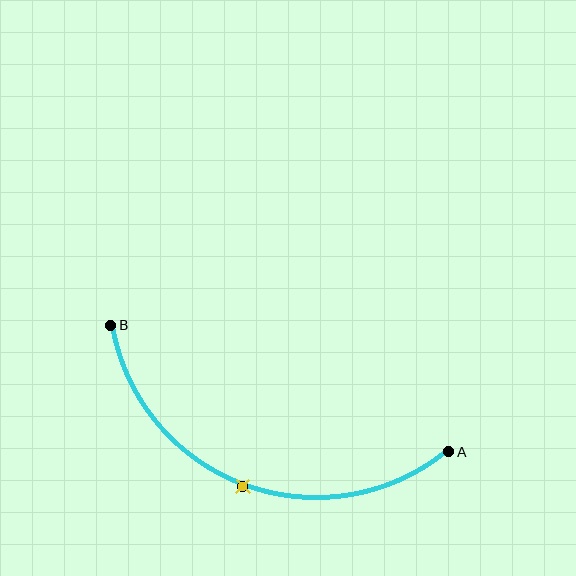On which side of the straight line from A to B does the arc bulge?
The arc bulges below the straight line connecting A and B.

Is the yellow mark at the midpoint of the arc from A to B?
Yes. The yellow mark lies on the arc at equal arc-length from both A and B — it is the arc midpoint.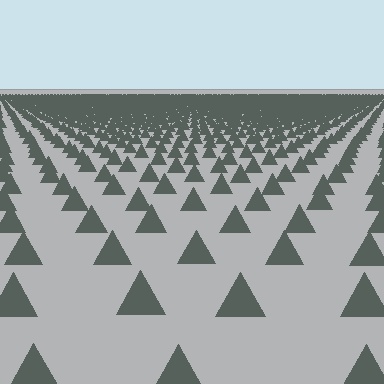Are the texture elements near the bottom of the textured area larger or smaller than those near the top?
Larger. Near the bottom, elements are closer to the viewer and appear at a bigger on-screen size.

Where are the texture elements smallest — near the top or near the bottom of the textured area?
Near the top.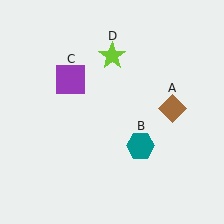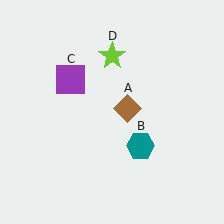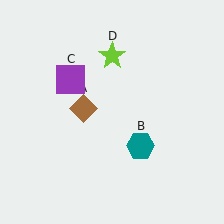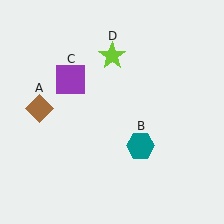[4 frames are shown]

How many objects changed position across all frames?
1 object changed position: brown diamond (object A).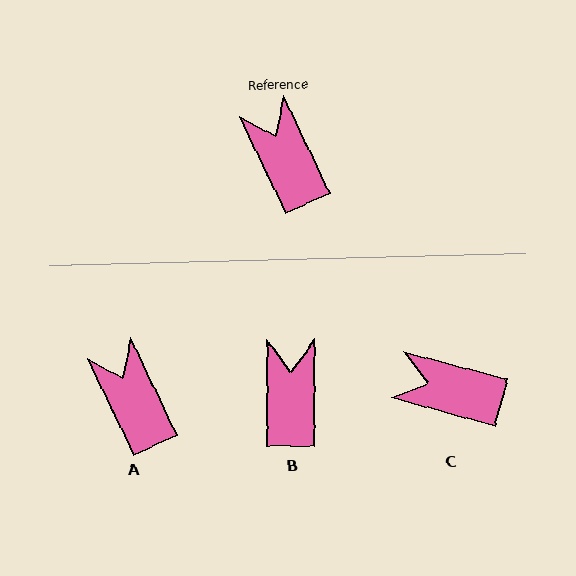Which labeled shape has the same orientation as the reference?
A.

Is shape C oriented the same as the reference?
No, it is off by about 50 degrees.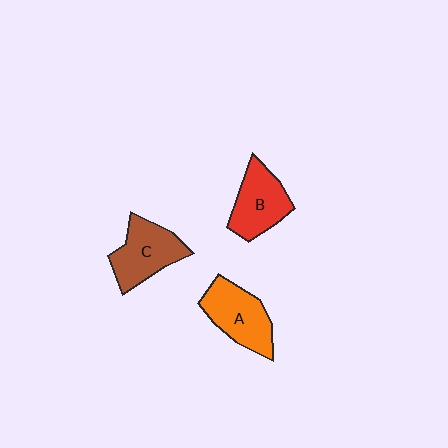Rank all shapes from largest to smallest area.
From largest to smallest: A (orange), C (brown), B (red).